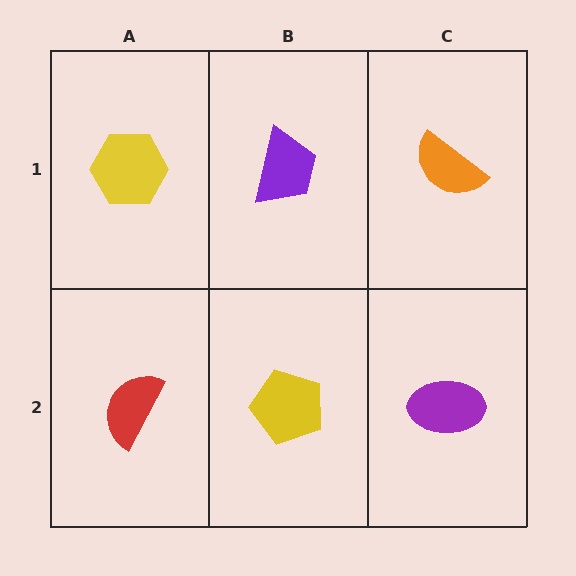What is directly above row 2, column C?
An orange semicircle.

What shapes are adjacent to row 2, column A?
A yellow hexagon (row 1, column A), a yellow pentagon (row 2, column B).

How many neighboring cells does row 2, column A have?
2.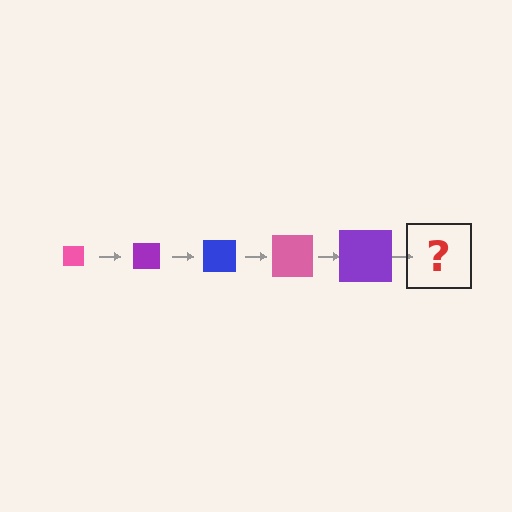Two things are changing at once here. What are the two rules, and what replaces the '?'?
The two rules are that the square grows larger each step and the color cycles through pink, purple, and blue. The '?' should be a blue square, larger than the previous one.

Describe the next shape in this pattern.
It should be a blue square, larger than the previous one.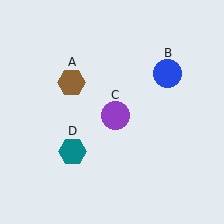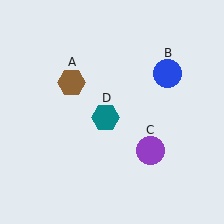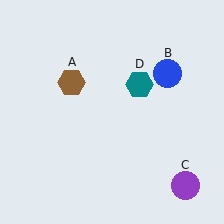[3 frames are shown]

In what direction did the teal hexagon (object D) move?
The teal hexagon (object D) moved up and to the right.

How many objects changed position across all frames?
2 objects changed position: purple circle (object C), teal hexagon (object D).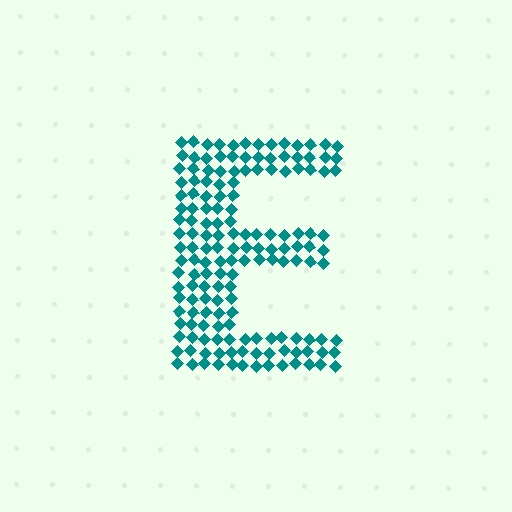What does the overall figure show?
The overall figure shows the letter E.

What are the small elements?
The small elements are diamonds.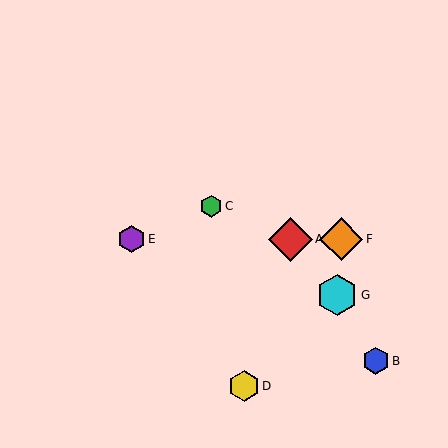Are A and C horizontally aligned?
No, A is at y≈239 and C is at y≈206.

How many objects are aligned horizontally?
3 objects (A, E, F) are aligned horizontally.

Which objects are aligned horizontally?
Objects A, E, F are aligned horizontally.